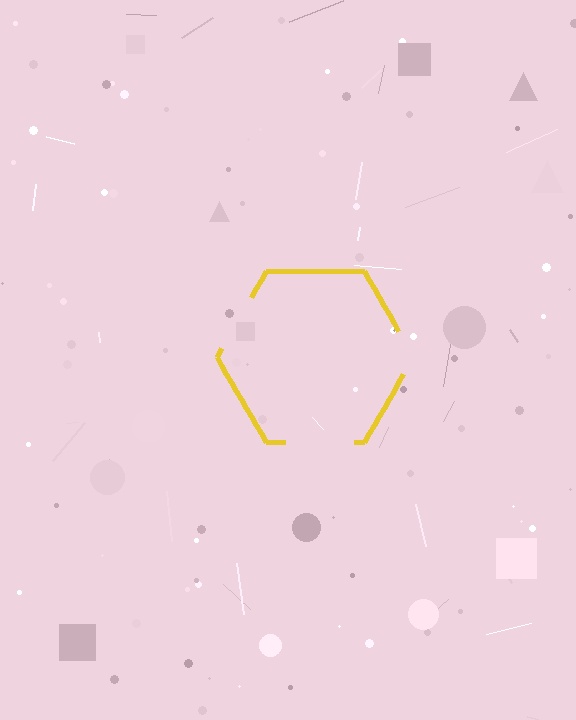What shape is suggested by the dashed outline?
The dashed outline suggests a hexagon.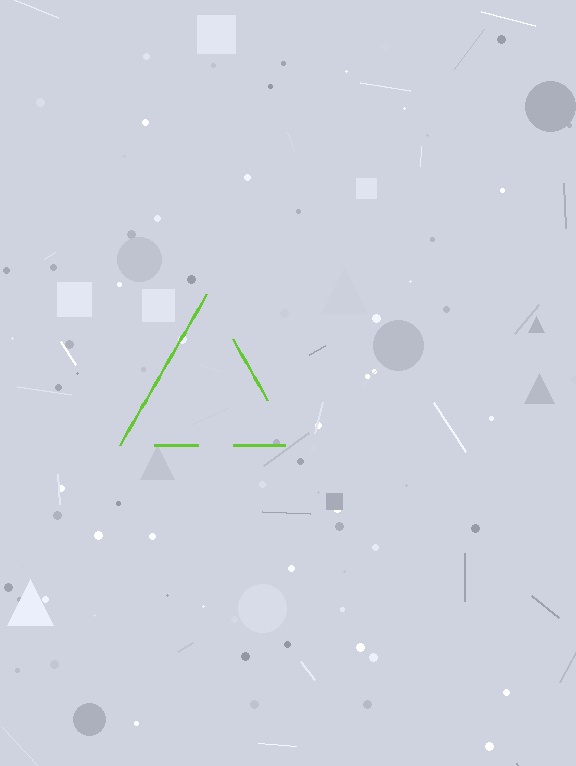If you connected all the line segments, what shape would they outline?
They would outline a triangle.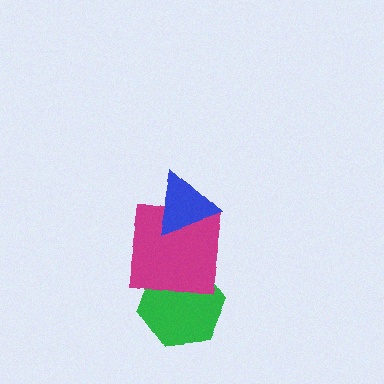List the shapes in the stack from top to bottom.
From top to bottom: the blue triangle, the magenta square, the green hexagon.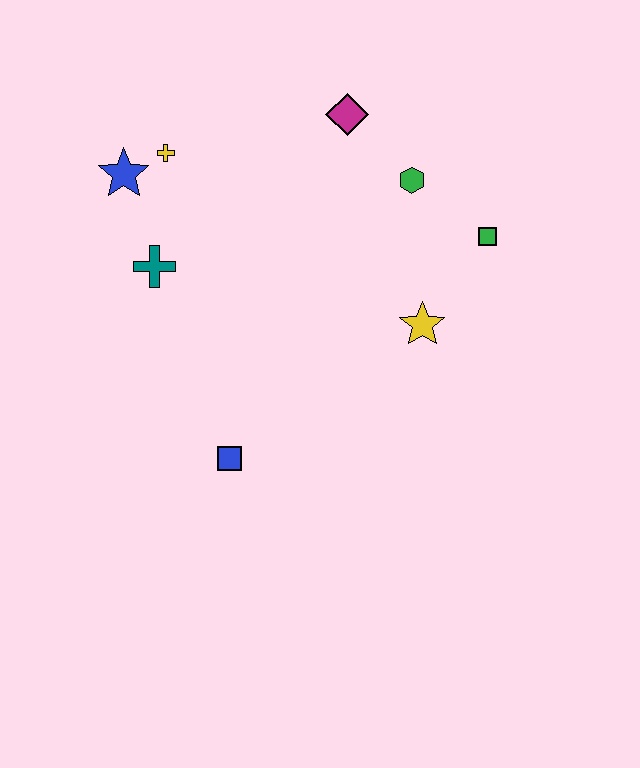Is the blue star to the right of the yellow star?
No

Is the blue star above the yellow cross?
No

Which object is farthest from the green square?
The blue star is farthest from the green square.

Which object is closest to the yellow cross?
The blue star is closest to the yellow cross.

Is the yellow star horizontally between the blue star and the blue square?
No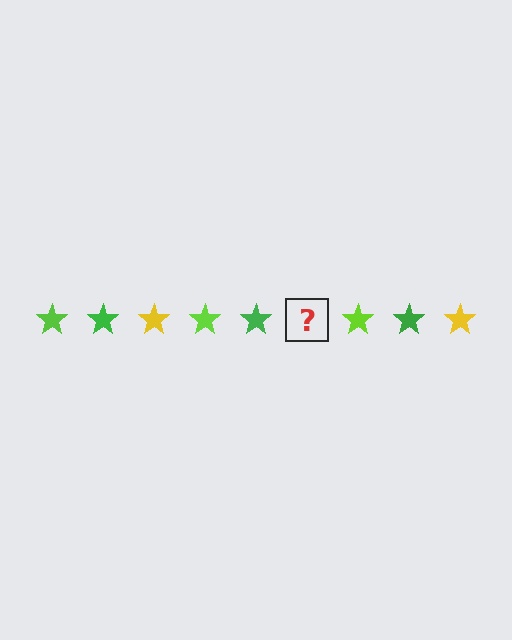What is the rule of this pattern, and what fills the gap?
The rule is that the pattern cycles through lime, green, yellow stars. The gap should be filled with a yellow star.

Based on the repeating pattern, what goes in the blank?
The blank should be a yellow star.